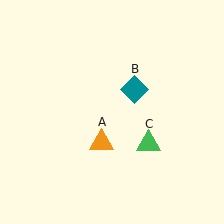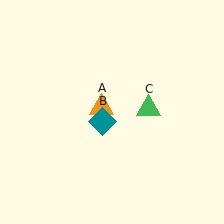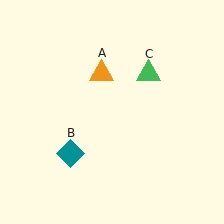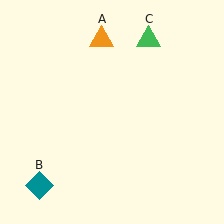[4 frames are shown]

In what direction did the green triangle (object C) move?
The green triangle (object C) moved up.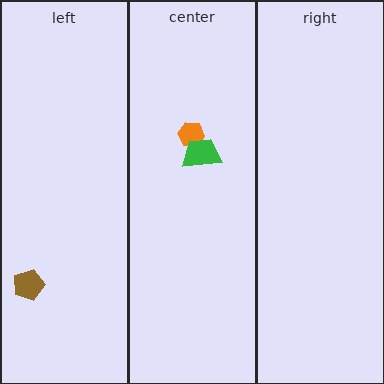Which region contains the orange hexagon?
The center region.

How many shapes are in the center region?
2.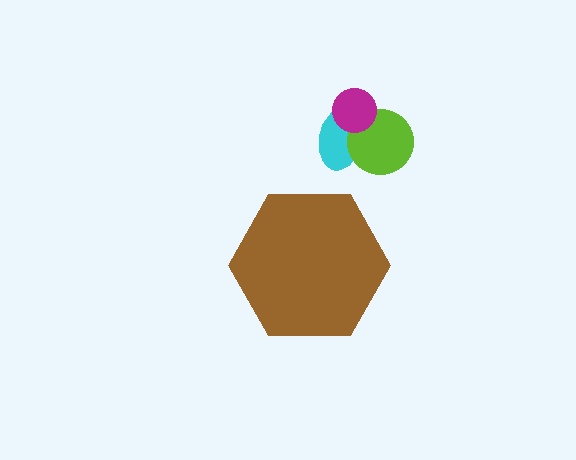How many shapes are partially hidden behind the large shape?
0 shapes are partially hidden.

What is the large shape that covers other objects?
A brown hexagon.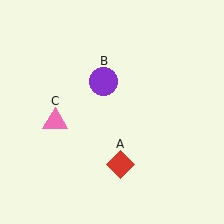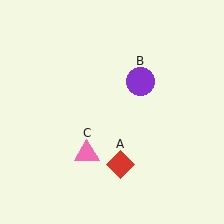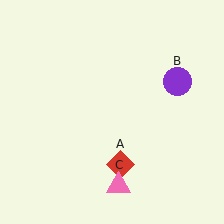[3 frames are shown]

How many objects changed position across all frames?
2 objects changed position: purple circle (object B), pink triangle (object C).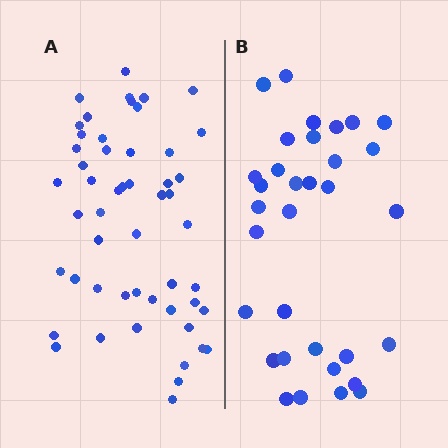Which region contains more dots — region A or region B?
Region A (the left region) has more dots.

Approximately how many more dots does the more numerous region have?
Region A has approximately 20 more dots than region B.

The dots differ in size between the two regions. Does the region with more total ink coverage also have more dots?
No. Region B has more total ink coverage because its dots are larger, but region A actually contains more individual dots. Total area can be misleading — the number of items is what matters here.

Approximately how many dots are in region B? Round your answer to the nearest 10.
About 30 dots. (The exact count is 33, which rounds to 30.)